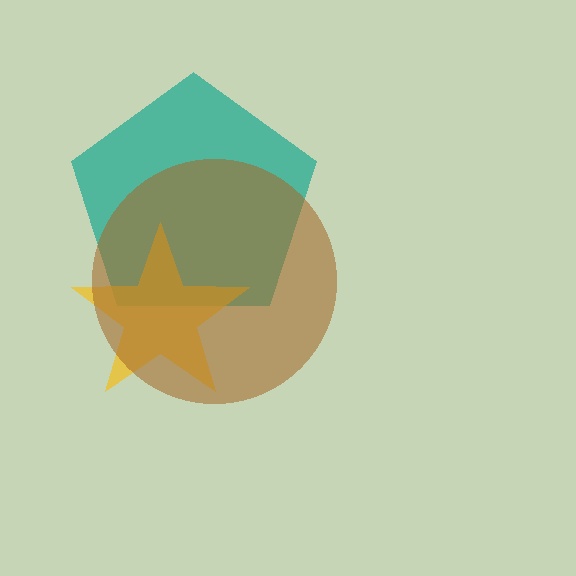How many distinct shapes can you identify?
There are 3 distinct shapes: a teal pentagon, a yellow star, a brown circle.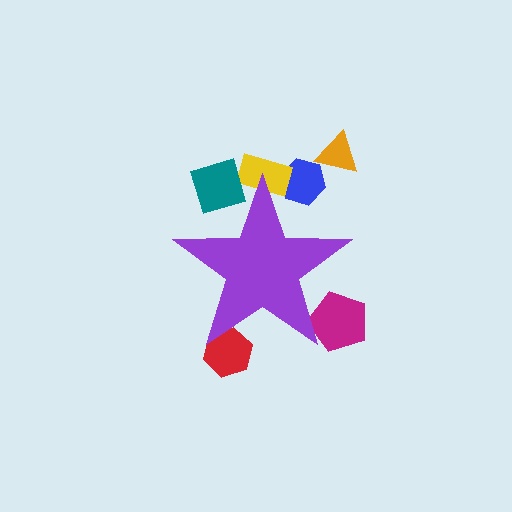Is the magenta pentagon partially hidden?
Yes, the magenta pentagon is partially hidden behind the purple star.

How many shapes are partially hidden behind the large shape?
5 shapes are partially hidden.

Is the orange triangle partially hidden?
No, the orange triangle is fully visible.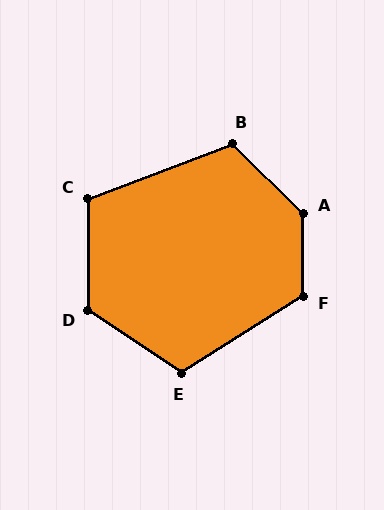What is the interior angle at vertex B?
Approximately 114 degrees (obtuse).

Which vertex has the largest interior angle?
A, at approximately 135 degrees.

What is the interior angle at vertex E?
Approximately 114 degrees (obtuse).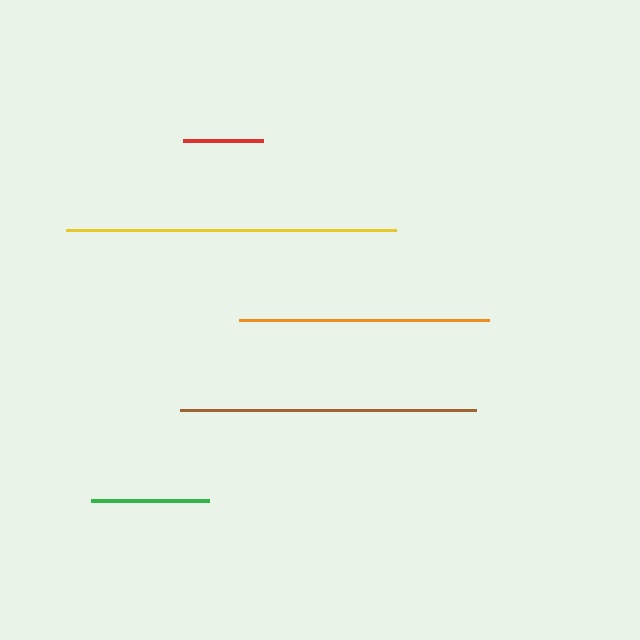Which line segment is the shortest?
The red line is the shortest at approximately 80 pixels.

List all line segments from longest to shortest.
From longest to shortest: yellow, brown, orange, green, red.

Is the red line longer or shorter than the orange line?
The orange line is longer than the red line.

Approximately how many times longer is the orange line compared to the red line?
The orange line is approximately 3.1 times the length of the red line.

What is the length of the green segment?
The green segment is approximately 118 pixels long.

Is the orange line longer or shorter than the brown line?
The brown line is longer than the orange line.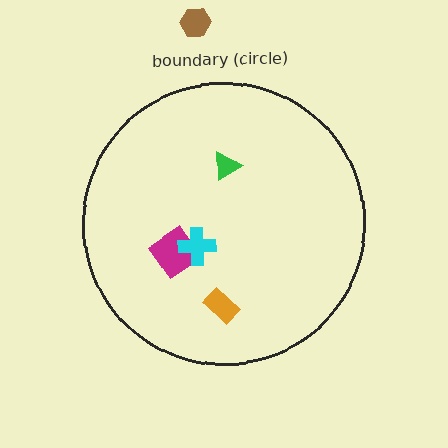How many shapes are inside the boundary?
4 inside, 1 outside.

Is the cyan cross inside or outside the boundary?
Inside.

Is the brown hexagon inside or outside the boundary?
Outside.